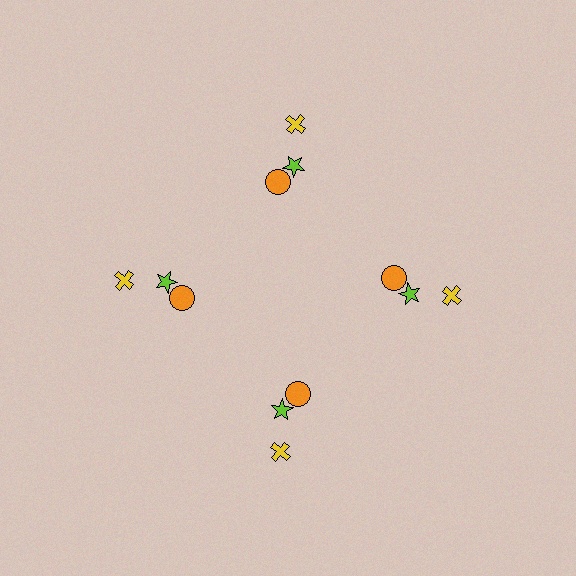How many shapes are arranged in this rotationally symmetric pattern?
There are 12 shapes, arranged in 4 groups of 3.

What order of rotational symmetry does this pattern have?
This pattern has 4-fold rotational symmetry.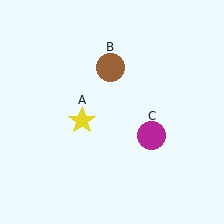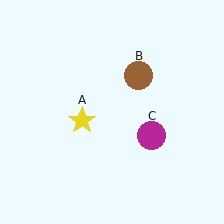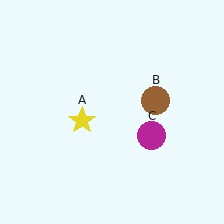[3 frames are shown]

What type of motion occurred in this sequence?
The brown circle (object B) rotated clockwise around the center of the scene.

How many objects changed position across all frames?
1 object changed position: brown circle (object B).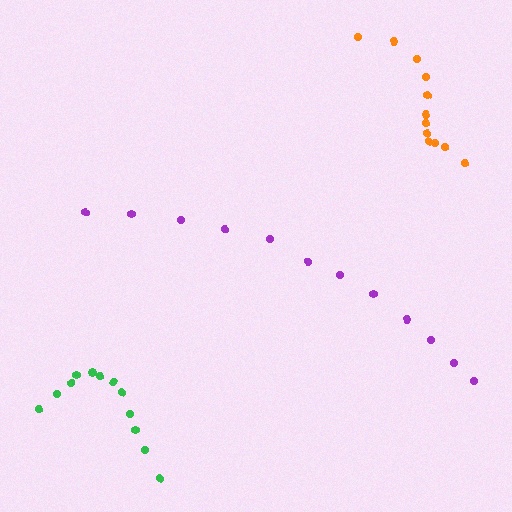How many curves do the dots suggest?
There are 3 distinct paths.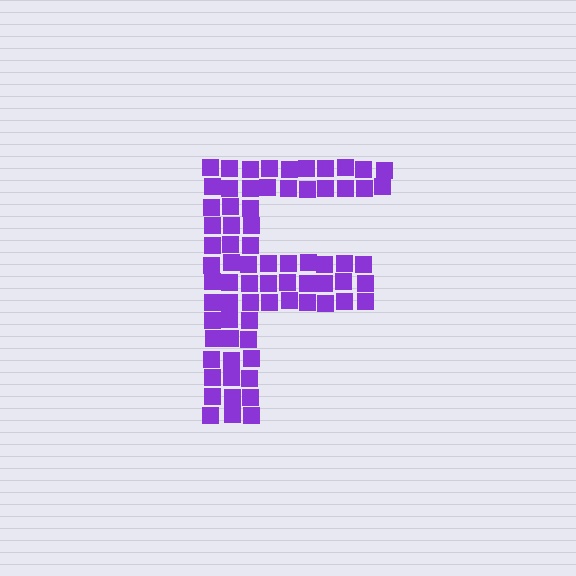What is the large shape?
The large shape is the letter F.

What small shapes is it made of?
It is made of small squares.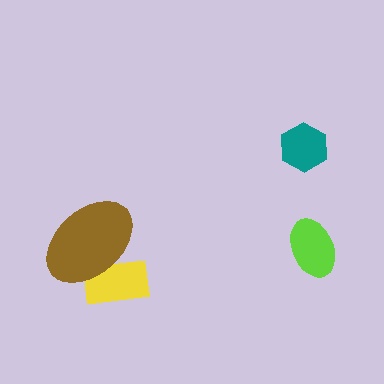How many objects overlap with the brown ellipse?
1 object overlaps with the brown ellipse.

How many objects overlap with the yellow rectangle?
1 object overlaps with the yellow rectangle.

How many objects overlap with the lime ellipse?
0 objects overlap with the lime ellipse.